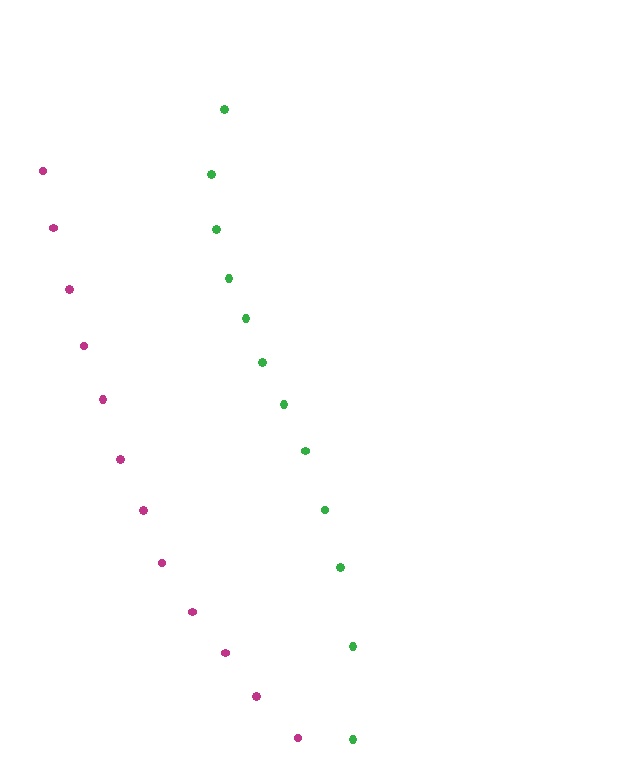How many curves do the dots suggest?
There are 2 distinct paths.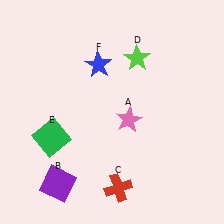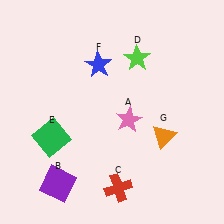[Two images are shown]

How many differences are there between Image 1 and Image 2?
There is 1 difference between the two images.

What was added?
An orange triangle (G) was added in Image 2.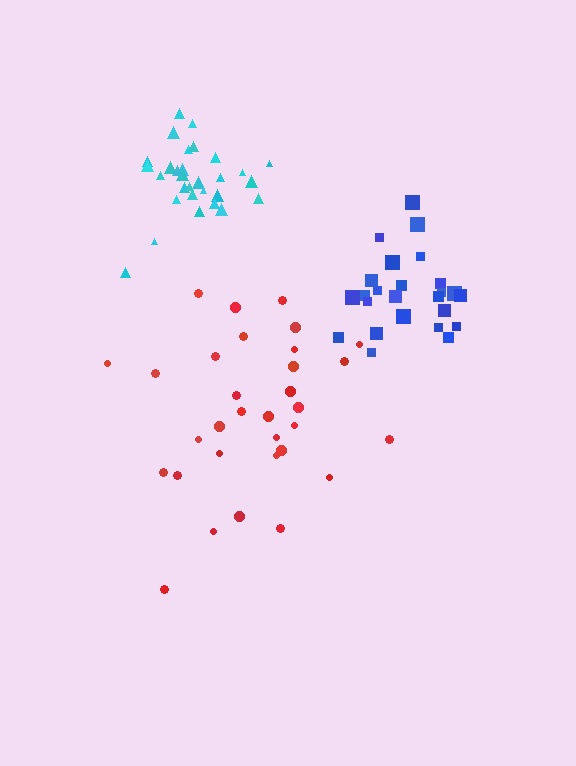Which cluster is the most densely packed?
Cyan.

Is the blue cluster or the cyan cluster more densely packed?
Cyan.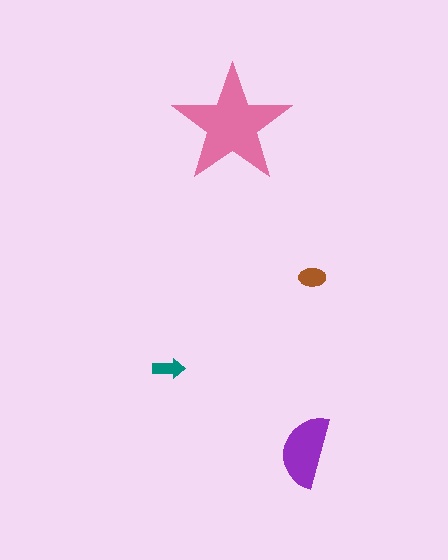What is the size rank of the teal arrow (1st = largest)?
4th.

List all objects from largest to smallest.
The pink star, the purple semicircle, the brown ellipse, the teal arrow.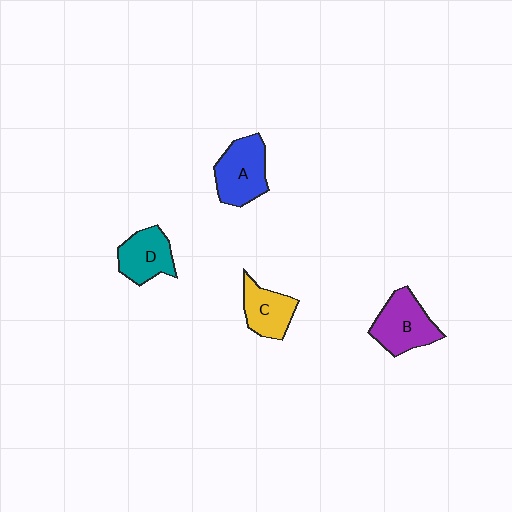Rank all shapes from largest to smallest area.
From largest to smallest: A (blue), B (purple), D (teal), C (yellow).